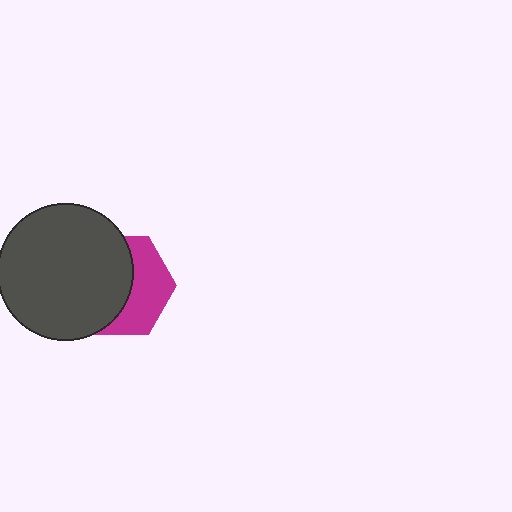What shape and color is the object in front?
The object in front is a dark gray circle.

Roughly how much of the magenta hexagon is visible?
A small part of it is visible (roughly 44%).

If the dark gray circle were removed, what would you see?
You would see the complete magenta hexagon.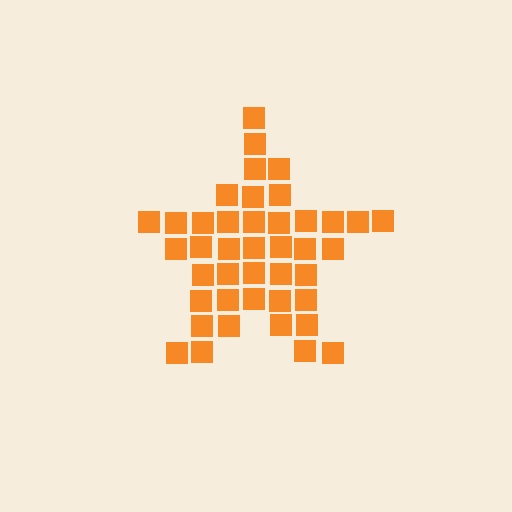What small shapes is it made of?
It is made of small squares.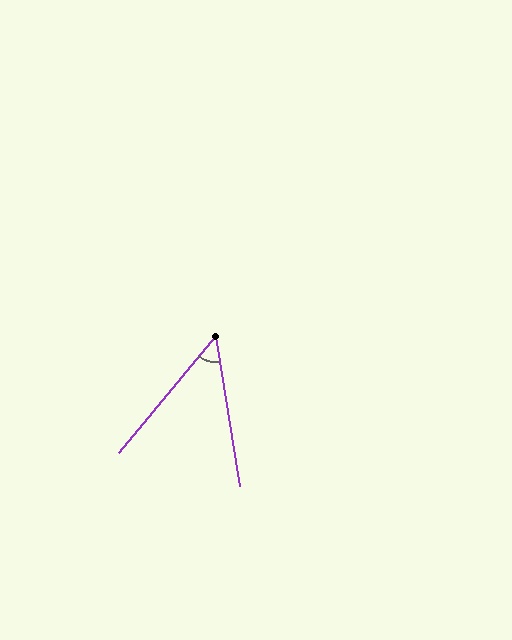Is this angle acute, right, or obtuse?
It is acute.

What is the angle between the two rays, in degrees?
Approximately 48 degrees.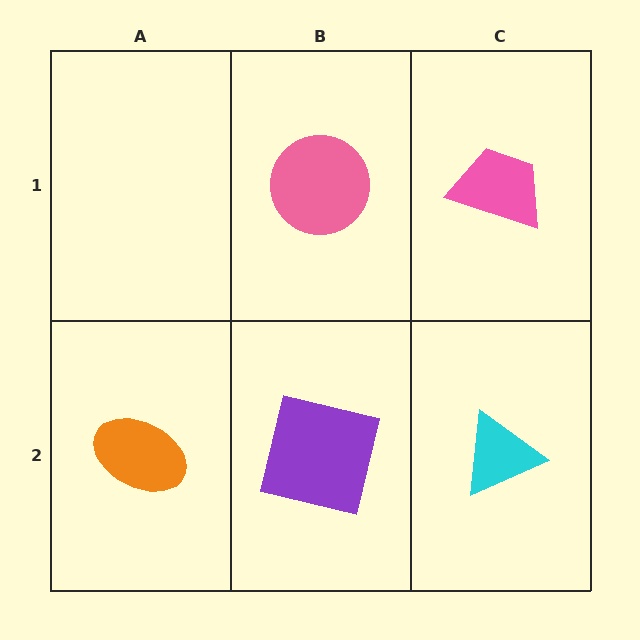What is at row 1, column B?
A pink circle.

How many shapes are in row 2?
3 shapes.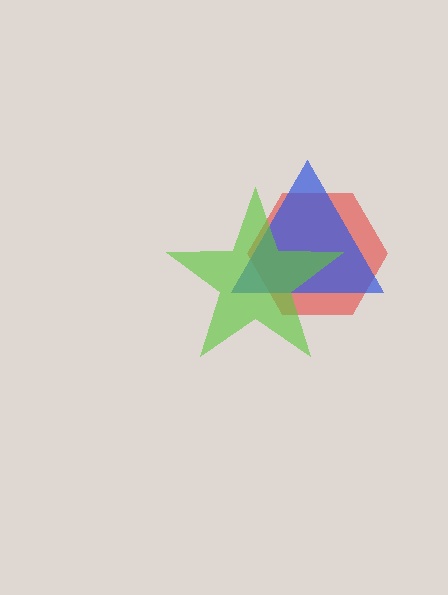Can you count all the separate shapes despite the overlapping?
Yes, there are 3 separate shapes.